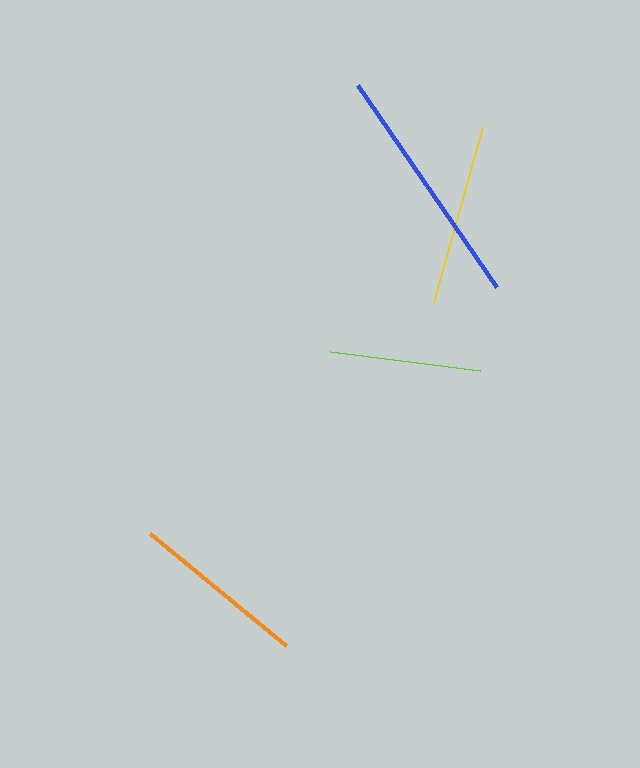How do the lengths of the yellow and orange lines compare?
The yellow and orange lines are approximately the same length.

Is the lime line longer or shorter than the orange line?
The orange line is longer than the lime line.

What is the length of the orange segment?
The orange segment is approximately 176 pixels long.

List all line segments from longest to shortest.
From longest to shortest: blue, yellow, orange, lime.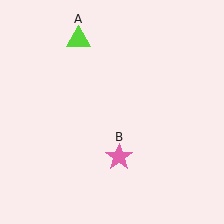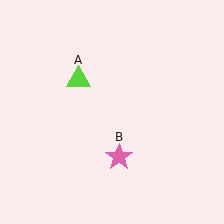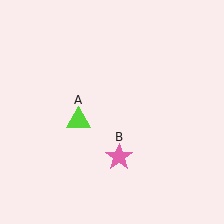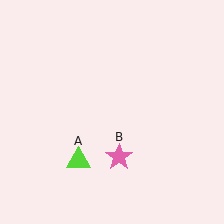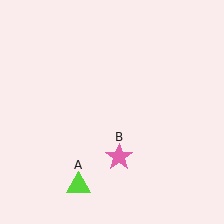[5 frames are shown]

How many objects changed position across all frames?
1 object changed position: lime triangle (object A).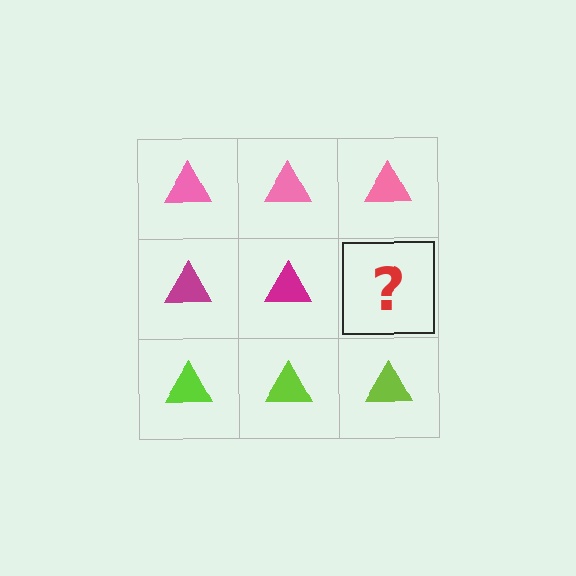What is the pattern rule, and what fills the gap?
The rule is that each row has a consistent color. The gap should be filled with a magenta triangle.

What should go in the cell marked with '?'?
The missing cell should contain a magenta triangle.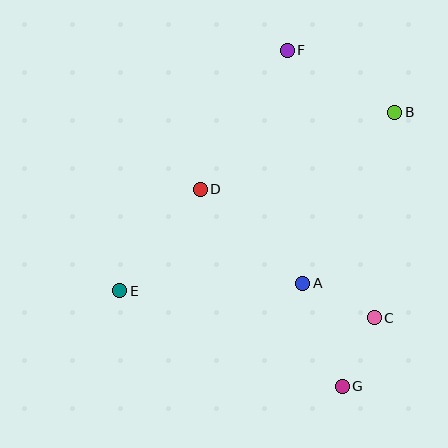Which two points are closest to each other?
Points C and G are closest to each other.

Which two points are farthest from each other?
Points F and G are farthest from each other.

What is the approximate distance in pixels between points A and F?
The distance between A and F is approximately 233 pixels.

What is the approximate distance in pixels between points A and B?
The distance between A and B is approximately 194 pixels.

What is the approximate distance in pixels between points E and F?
The distance between E and F is approximately 293 pixels.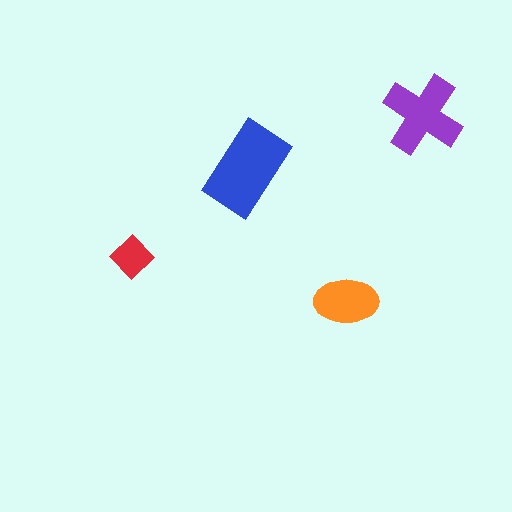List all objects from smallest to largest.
The red diamond, the orange ellipse, the purple cross, the blue rectangle.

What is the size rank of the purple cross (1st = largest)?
2nd.